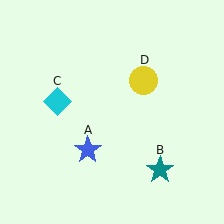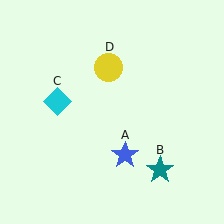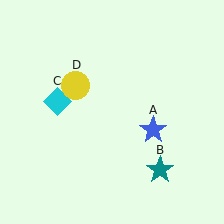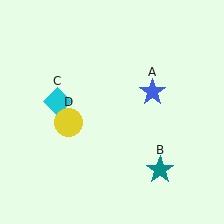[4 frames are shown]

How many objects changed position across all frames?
2 objects changed position: blue star (object A), yellow circle (object D).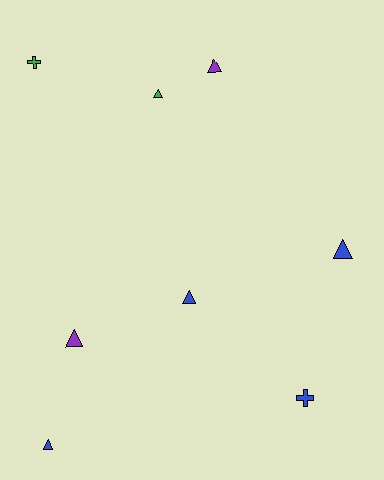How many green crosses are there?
There is 1 green cross.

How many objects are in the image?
There are 8 objects.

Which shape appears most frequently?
Triangle, with 6 objects.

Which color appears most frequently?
Blue, with 4 objects.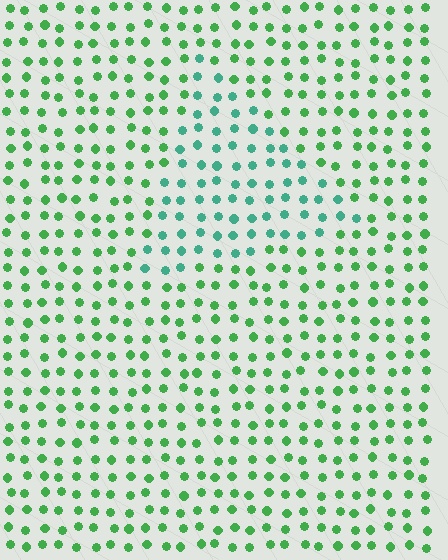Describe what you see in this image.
The image is filled with small green elements in a uniform arrangement. A triangle-shaped region is visible where the elements are tinted to a slightly different hue, forming a subtle color boundary.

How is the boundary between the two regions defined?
The boundary is defined purely by a slight shift in hue (about 35 degrees). Spacing, size, and orientation are identical on both sides.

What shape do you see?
I see a triangle.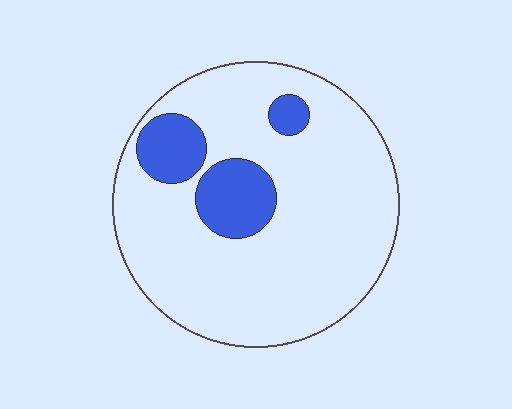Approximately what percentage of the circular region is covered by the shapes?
Approximately 15%.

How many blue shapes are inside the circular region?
3.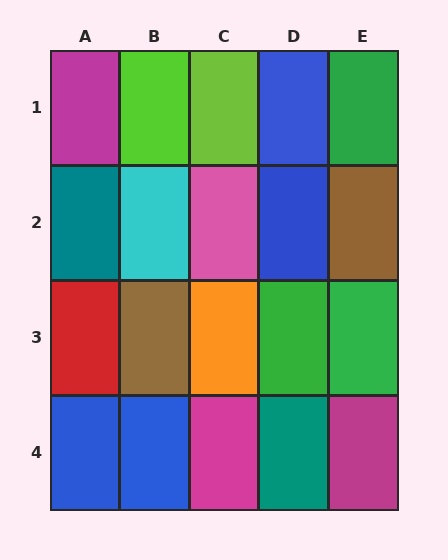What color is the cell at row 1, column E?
Green.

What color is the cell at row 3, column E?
Green.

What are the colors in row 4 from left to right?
Blue, blue, magenta, teal, magenta.